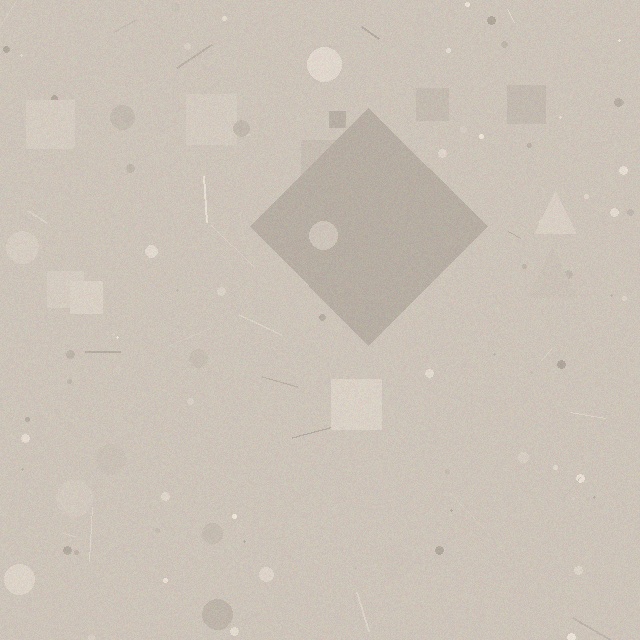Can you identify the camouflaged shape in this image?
The camouflaged shape is a diamond.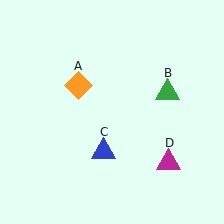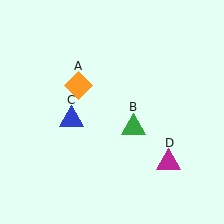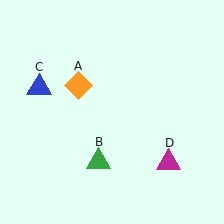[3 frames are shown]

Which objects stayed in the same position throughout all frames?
Orange diamond (object A) and magenta triangle (object D) remained stationary.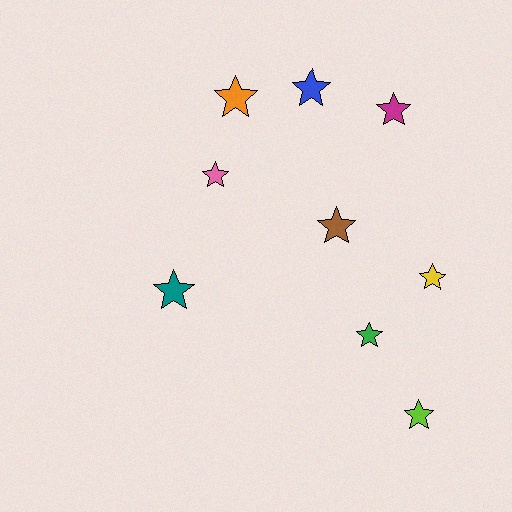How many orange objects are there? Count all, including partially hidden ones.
There is 1 orange object.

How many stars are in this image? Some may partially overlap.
There are 9 stars.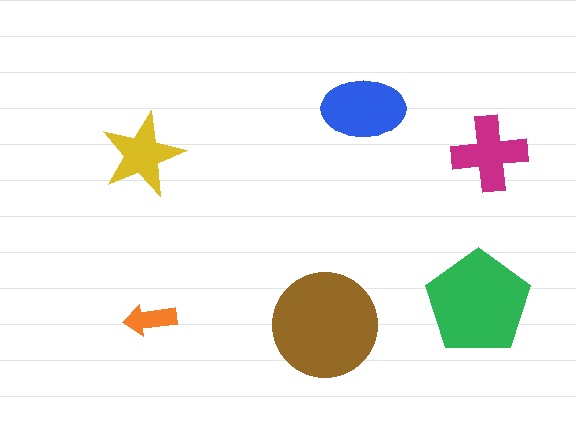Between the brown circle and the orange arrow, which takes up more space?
The brown circle.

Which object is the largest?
The brown circle.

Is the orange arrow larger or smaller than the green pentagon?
Smaller.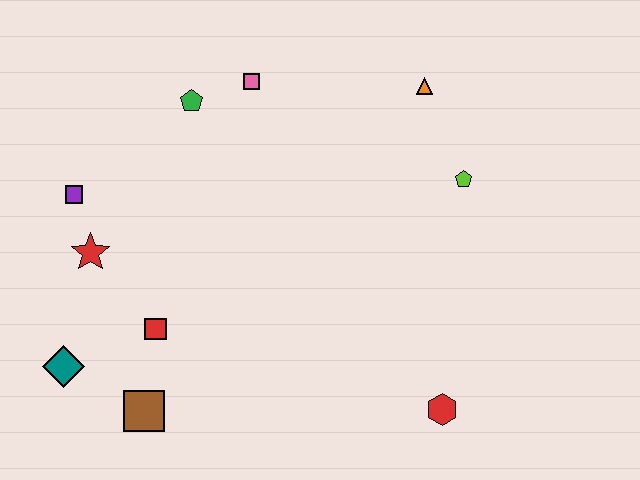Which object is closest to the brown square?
The red square is closest to the brown square.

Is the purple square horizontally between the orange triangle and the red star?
No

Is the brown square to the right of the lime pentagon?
No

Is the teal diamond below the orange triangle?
Yes